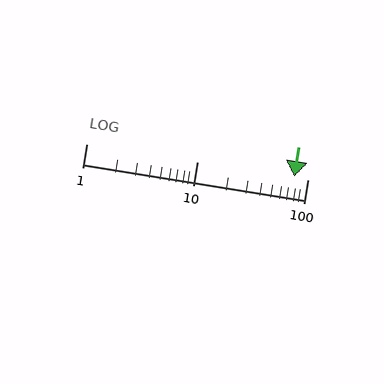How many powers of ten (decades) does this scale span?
The scale spans 2 decades, from 1 to 100.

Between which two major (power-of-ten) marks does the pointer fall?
The pointer is between 10 and 100.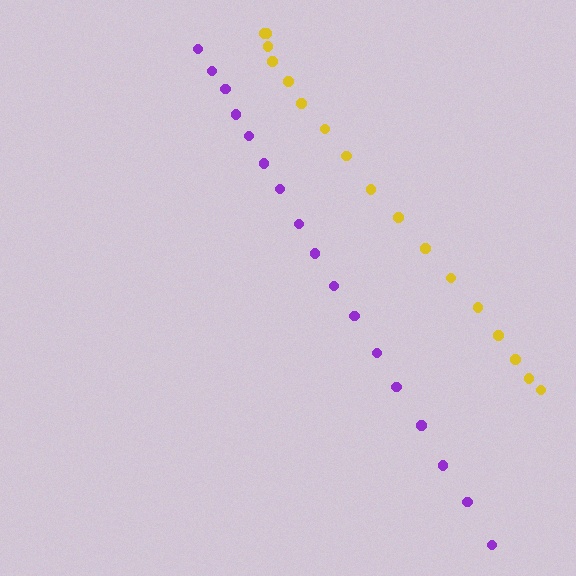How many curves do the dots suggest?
There are 2 distinct paths.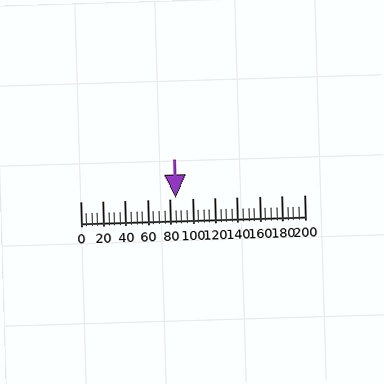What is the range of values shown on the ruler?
The ruler shows values from 0 to 200.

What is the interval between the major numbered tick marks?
The major tick marks are spaced 20 units apart.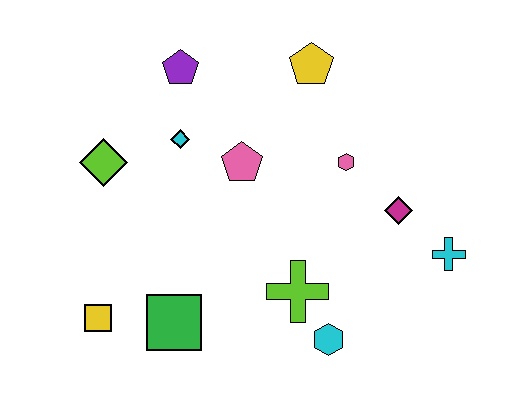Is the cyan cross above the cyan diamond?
No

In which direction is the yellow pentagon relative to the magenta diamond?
The yellow pentagon is above the magenta diamond.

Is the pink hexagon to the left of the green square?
No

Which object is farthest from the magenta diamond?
The yellow square is farthest from the magenta diamond.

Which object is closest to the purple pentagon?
The cyan diamond is closest to the purple pentagon.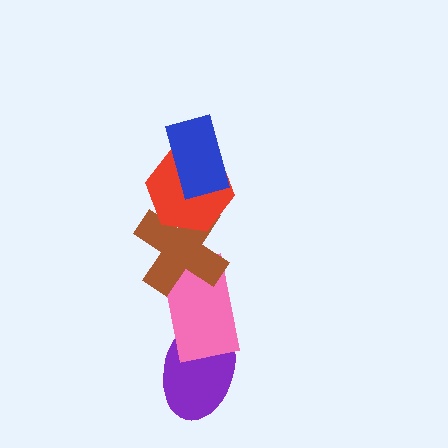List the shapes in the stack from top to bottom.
From top to bottom: the blue rectangle, the red hexagon, the brown cross, the pink rectangle, the purple ellipse.